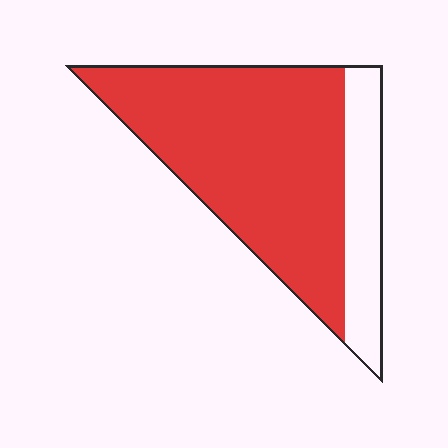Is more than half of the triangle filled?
Yes.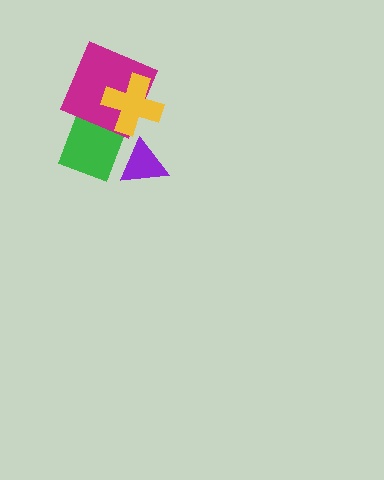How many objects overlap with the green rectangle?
3 objects overlap with the green rectangle.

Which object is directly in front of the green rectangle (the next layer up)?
The magenta square is directly in front of the green rectangle.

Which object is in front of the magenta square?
The yellow cross is in front of the magenta square.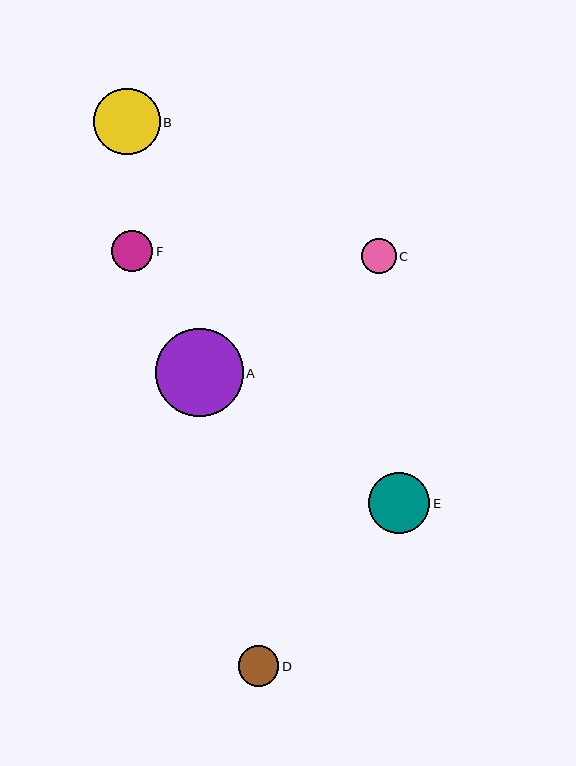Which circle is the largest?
Circle A is the largest with a size of approximately 88 pixels.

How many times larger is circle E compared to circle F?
Circle E is approximately 1.5 times the size of circle F.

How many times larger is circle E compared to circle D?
Circle E is approximately 1.5 times the size of circle D.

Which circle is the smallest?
Circle C is the smallest with a size of approximately 35 pixels.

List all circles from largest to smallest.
From largest to smallest: A, B, E, F, D, C.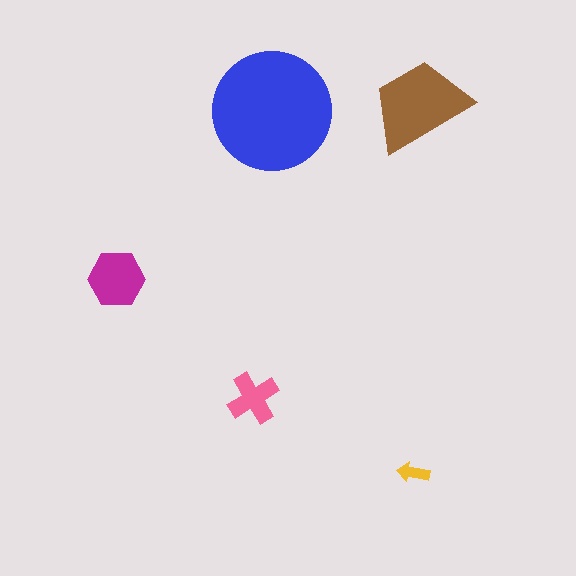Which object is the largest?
The blue circle.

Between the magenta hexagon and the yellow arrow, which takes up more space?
The magenta hexagon.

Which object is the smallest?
The yellow arrow.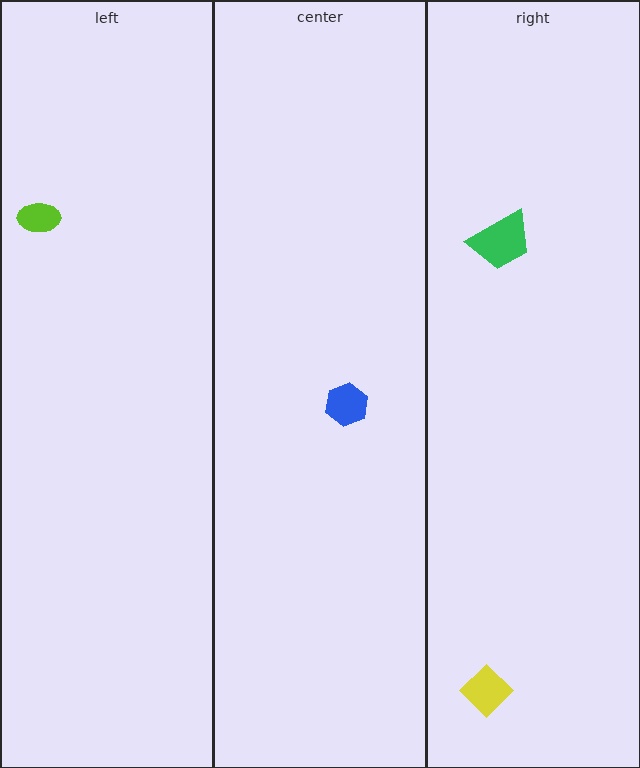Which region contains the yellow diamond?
The right region.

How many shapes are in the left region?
1.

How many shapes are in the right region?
2.